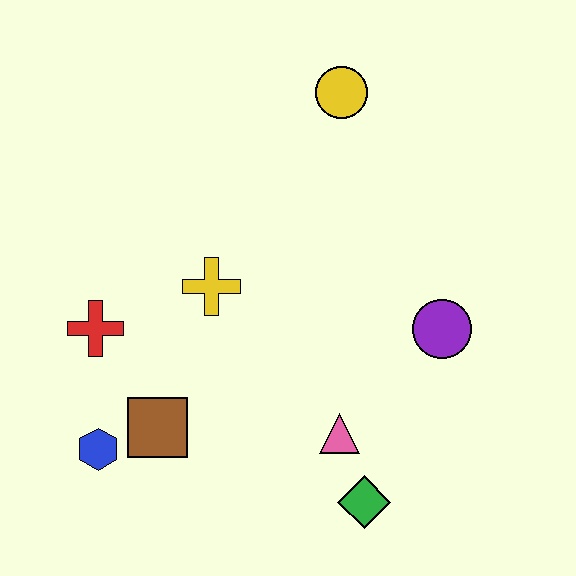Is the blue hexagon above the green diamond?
Yes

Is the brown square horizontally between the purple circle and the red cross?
Yes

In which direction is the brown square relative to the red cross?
The brown square is below the red cross.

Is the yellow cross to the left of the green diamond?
Yes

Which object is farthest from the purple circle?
The blue hexagon is farthest from the purple circle.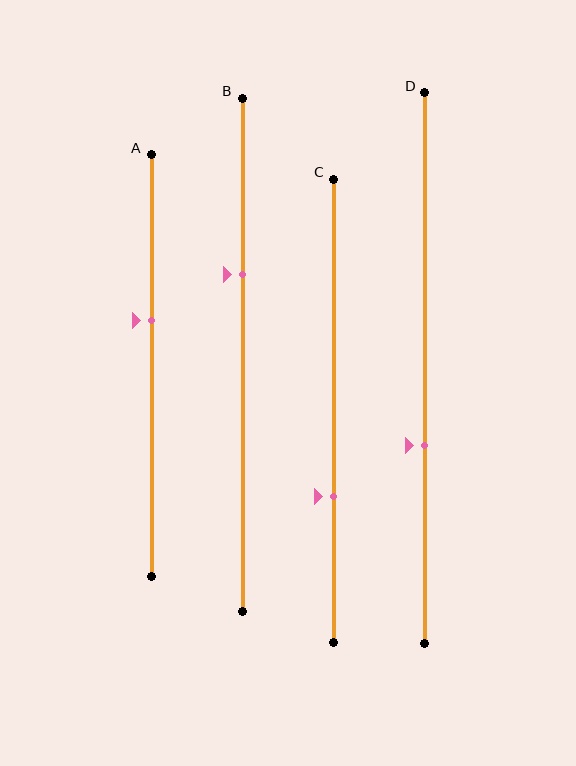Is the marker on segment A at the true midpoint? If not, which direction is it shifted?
No, the marker on segment A is shifted upward by about 11% of the segment length.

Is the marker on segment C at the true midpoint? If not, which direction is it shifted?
No, the marker on segment C is shifted downward by about 19% of the segment length.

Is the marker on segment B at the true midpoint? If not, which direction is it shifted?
No, the marker on segment B is shifted upward by about 16% of the segment length.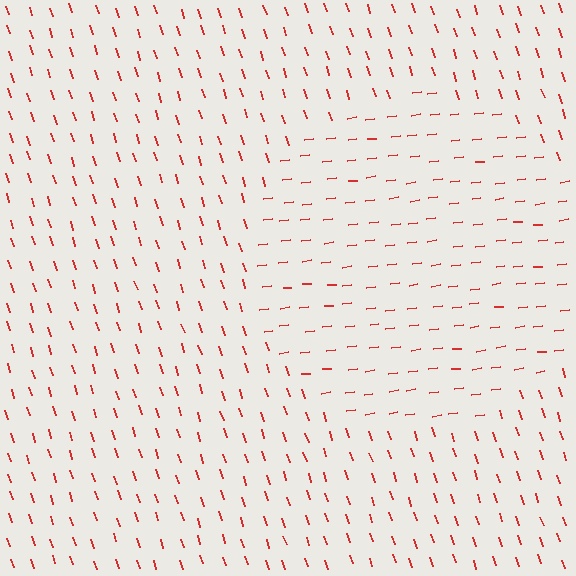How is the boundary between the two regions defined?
The boundary is defined purely by a change in line orientation (approximately 79 degrees difference). All lines are the same color and thickness.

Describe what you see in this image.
The image is filled with small red line segments. A circle region in the image has lines oriented differently from the surrounding lines, creating a visible texture boundary.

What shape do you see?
I see a circle.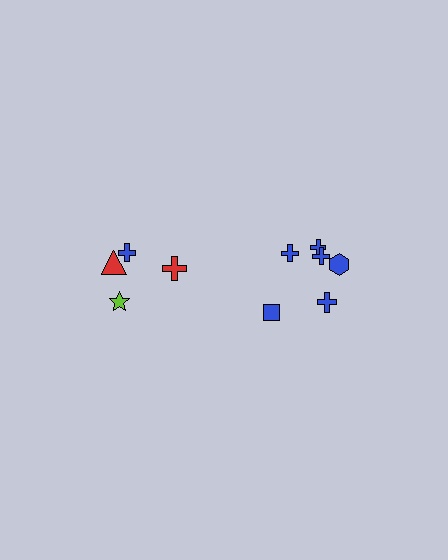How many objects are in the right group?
There are 6 objects.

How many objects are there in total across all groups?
There are 10 objects.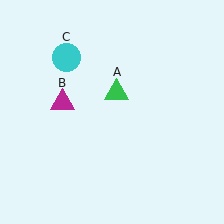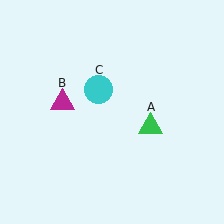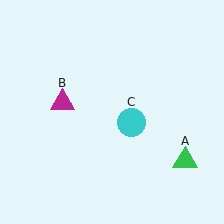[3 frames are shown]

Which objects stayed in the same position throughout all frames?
Magenta triangle (object B) remained stationary.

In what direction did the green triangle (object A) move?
The green triangle (object A) moved down and to the right.